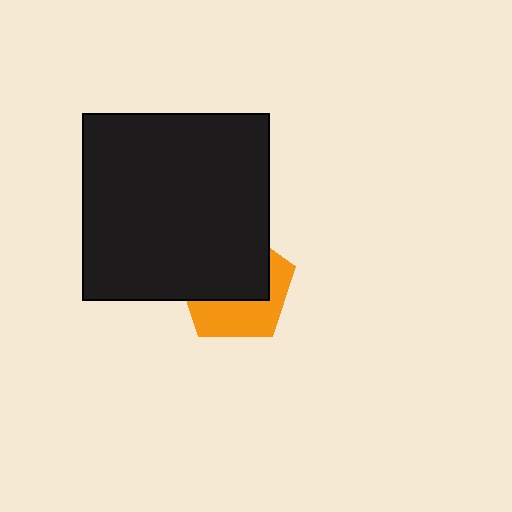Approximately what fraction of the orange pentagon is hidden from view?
Roughly 57% of the orange pentagon is hidden behind the black square.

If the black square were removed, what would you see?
You would see the complete orange pentagon.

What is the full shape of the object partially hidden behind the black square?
The partially hidden object is an orange pentagon.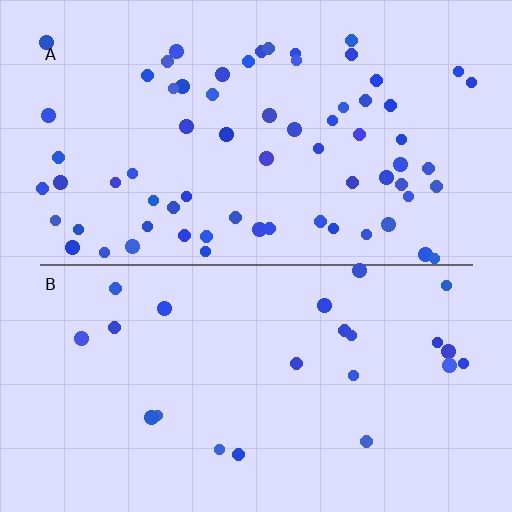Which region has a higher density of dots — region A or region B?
A (the top).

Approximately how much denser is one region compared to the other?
Approximately 2.9× — region A over region B.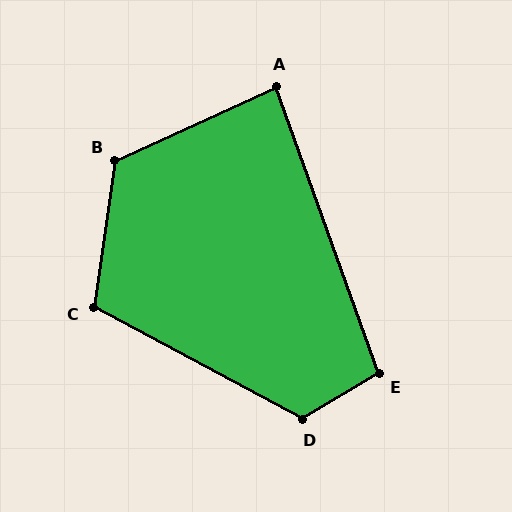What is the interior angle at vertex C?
Approximately 110 degrees (obtuse).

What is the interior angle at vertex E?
Approximately 101 degrees (obtuse).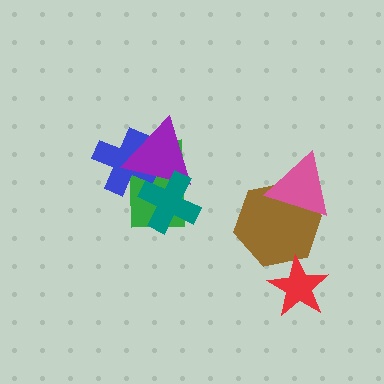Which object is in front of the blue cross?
The purple triangle is in front of the blue cross.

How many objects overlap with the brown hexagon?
2 objects overlap with the brown hexagon.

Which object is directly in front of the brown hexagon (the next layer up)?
The red star is directly in front of the brown hexagon.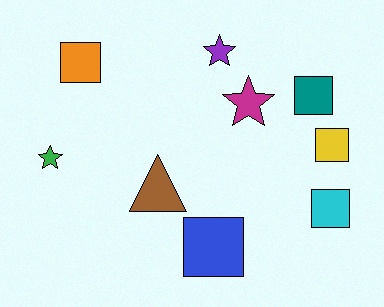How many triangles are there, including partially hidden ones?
There is 1 triangle.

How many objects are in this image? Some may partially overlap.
There are 9 objects.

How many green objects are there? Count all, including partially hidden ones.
There is 1 green object.